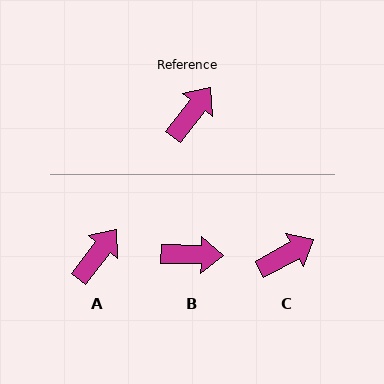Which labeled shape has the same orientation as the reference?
A.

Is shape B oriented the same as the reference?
No, it is off by about 54 degrees.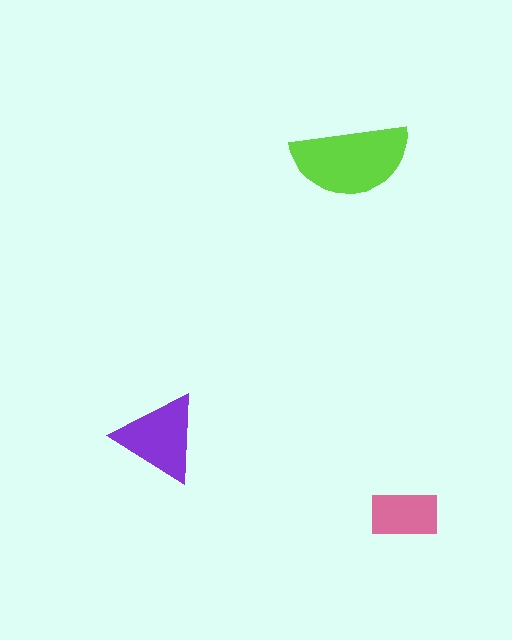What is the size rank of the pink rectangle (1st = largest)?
3rd.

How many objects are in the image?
There are 3 objects in the image.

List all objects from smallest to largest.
The pink rectangle, the purple triangle, the lime semicircle.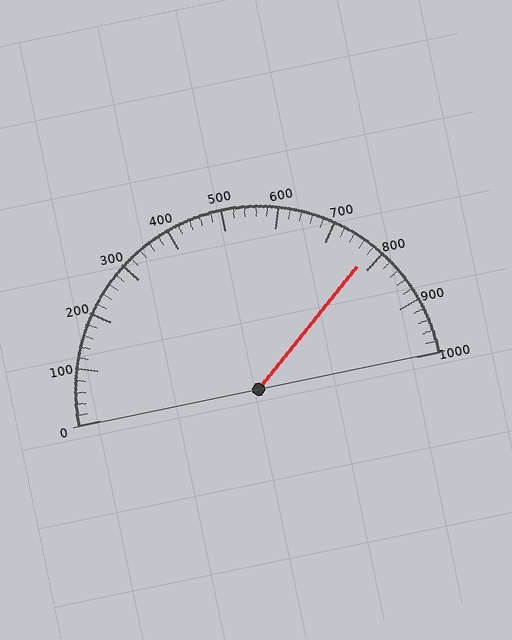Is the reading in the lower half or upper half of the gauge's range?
The reading is in the upper half of the range (0 to 1000).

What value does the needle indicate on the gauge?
The needle indicates approximately 780.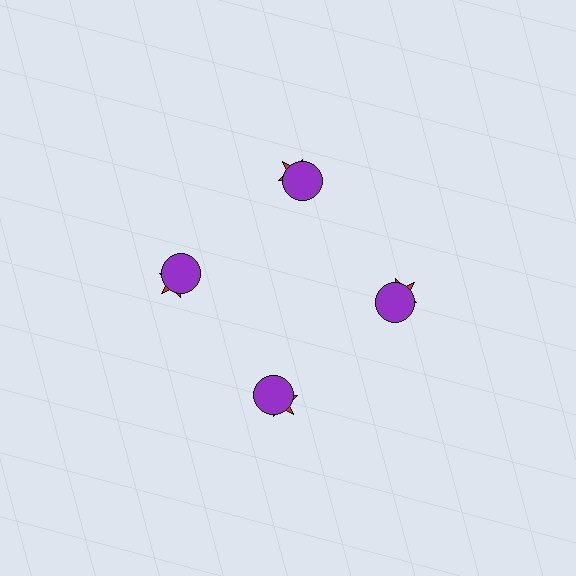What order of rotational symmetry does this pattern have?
This pattern has 4-fold rotational symmetry.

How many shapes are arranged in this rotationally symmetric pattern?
There are 8 shapes, arranged in 4 groups of 2.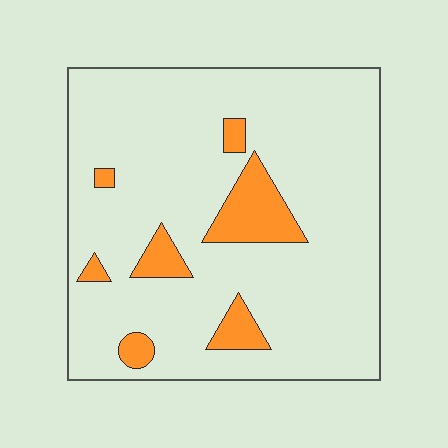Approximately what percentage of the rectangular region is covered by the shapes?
Approximately 10%.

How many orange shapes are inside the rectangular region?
7.